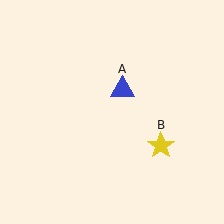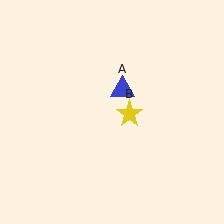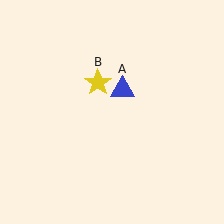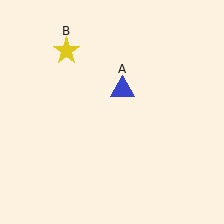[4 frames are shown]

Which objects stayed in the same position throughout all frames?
Blue triangle (object A) remained stationary.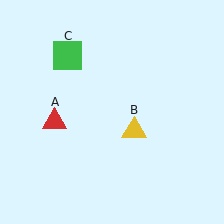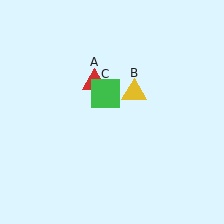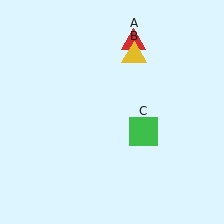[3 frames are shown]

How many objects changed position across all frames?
3 objects changed position: red triangle (object A), yellow triangle (object B), green square (object C).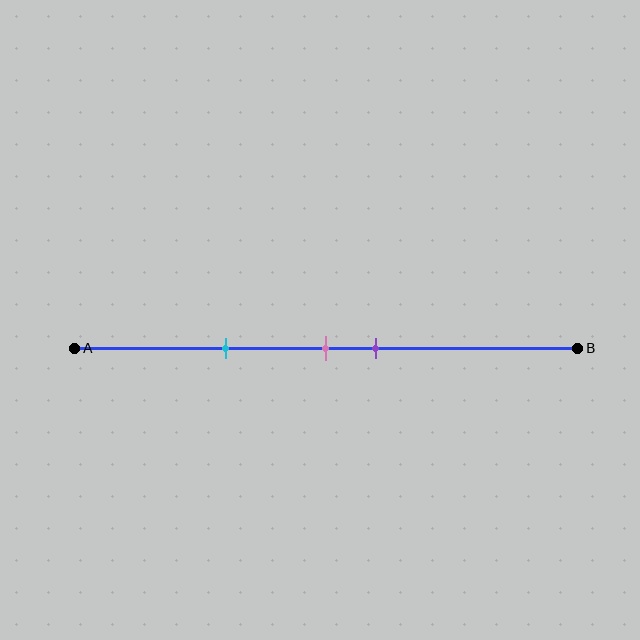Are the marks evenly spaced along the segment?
No, the marks are not evenly spaced.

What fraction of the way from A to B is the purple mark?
The purple mark is approximately 60% (0.6) of the way from A to B.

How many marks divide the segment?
There are 3 marks dividing the segment.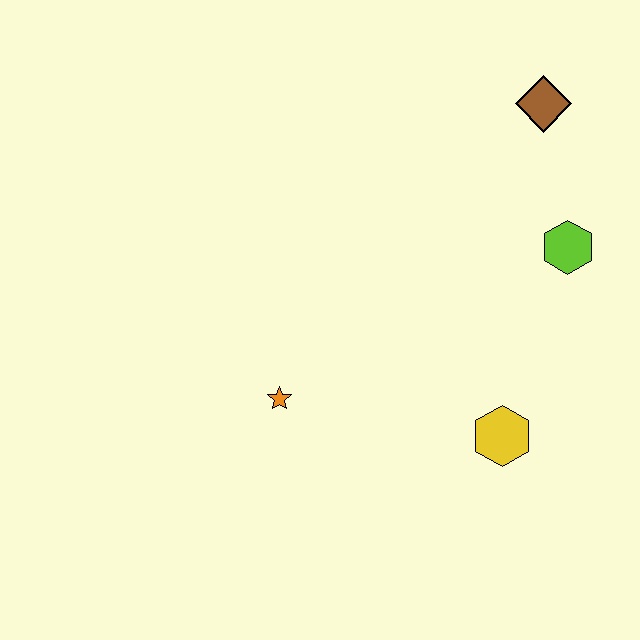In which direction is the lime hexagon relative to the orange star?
The lime hexagon is to the right of the orange star.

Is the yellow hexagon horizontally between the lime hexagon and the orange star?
Yes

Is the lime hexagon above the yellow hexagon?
Yes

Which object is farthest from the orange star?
The brown diamond is farthest from the orange star.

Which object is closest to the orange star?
The yellow hexagon is closest to the orange star.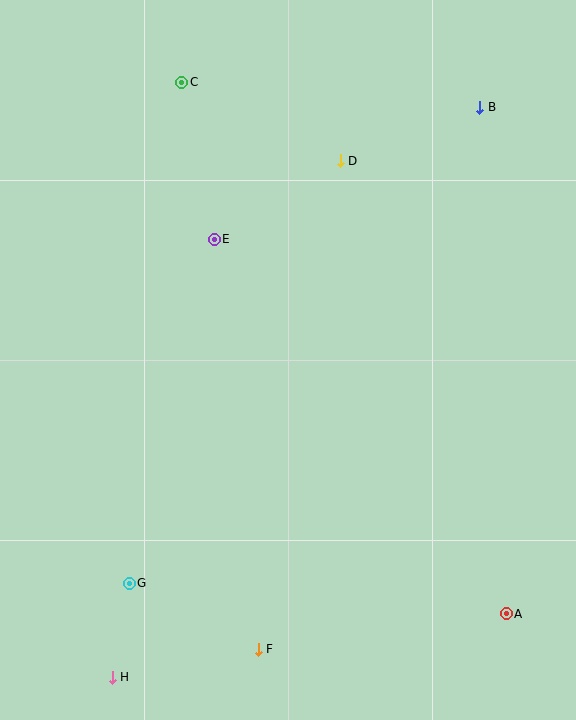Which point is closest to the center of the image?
Point E at (214, 239) is closest to the center.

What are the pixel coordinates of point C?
Point C is at (182, 82).